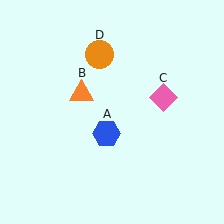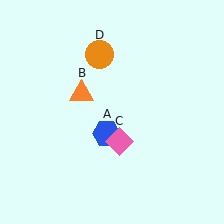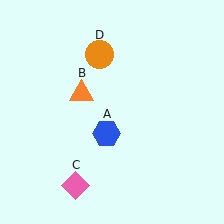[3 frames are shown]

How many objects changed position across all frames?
1 object changed position: pink diamond (object C).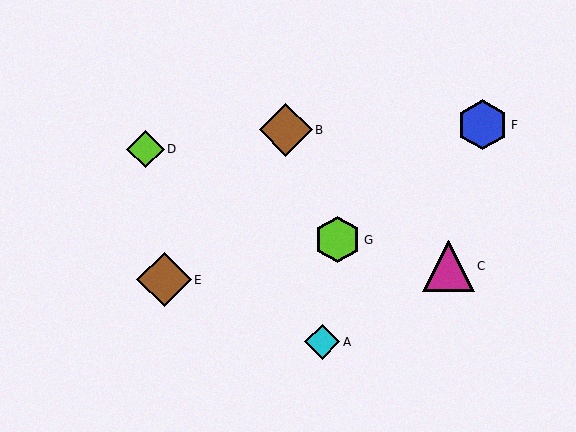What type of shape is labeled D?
Shape D is a lime diamond.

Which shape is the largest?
The brown diamond (labeled E) is the largest.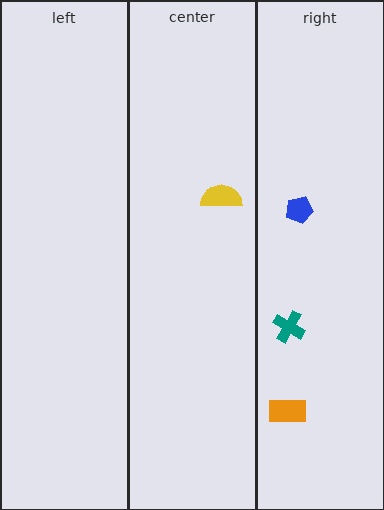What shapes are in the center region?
The yellow semicircle.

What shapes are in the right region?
The teal cross, the orange rectangle, the blue pentagon.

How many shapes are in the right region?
3.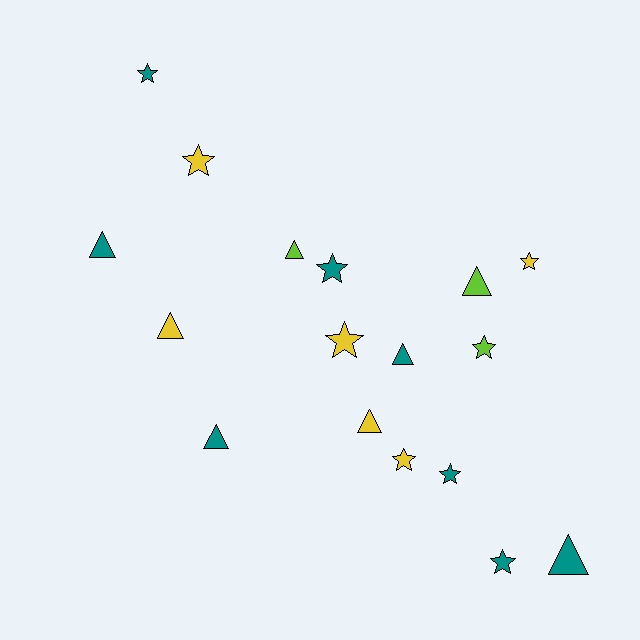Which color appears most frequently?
Teal, with 8 objects.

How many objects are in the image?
There are 17 objects.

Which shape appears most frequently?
Star, with 9 objects.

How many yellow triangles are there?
There are 2 yellow triangles.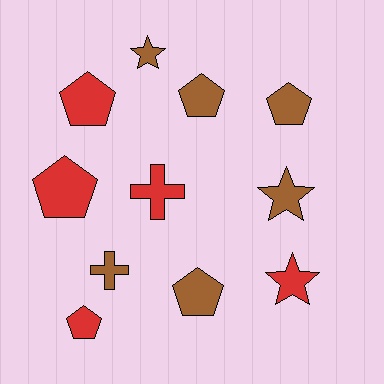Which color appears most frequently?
Brown, with 6 objects.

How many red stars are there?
There is 1 red star.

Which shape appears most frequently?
Pentagon, with 6 objects.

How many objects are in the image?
There are 11 objects.